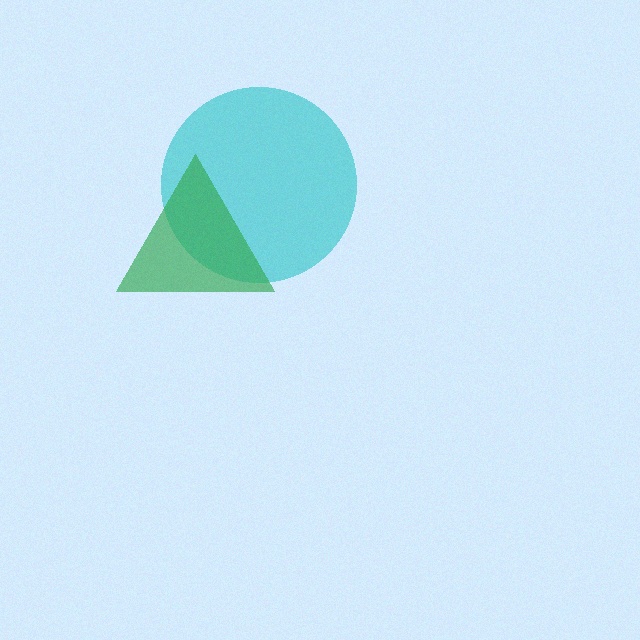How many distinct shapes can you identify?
There are 2 distinct shapes: a cyan circle, a green triangle.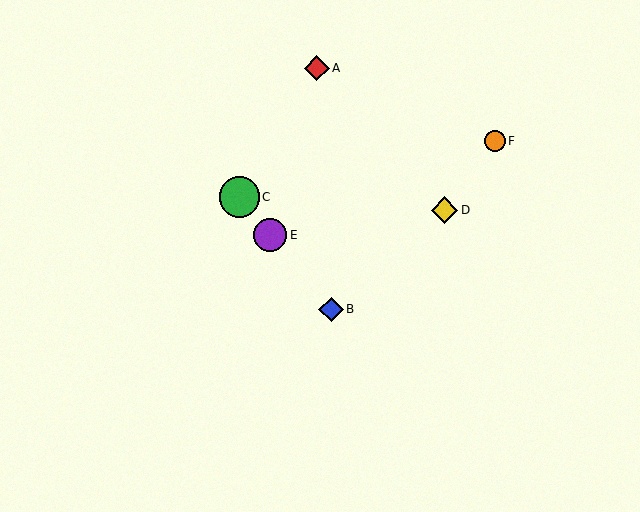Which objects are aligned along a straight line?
Objects B, C, E are aligned along a straight line.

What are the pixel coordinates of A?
Object A is at (317, 68).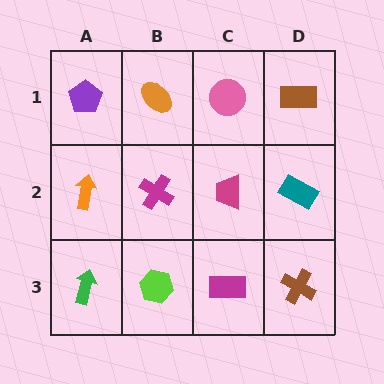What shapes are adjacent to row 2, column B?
An orange ellipse (row 1, column B), a lime hexagon (row 3, column B), an orange arrow (row 2, column A), a magenta trapezoid (row 2, column C).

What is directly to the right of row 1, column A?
An orange ellipse.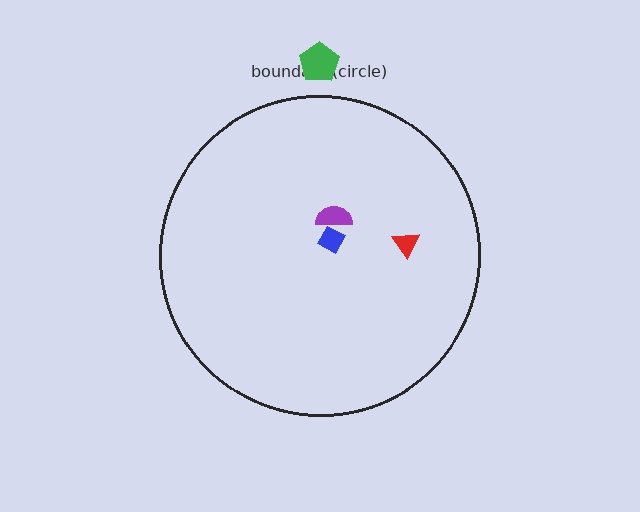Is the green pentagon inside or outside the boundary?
Outside.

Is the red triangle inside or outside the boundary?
Inside.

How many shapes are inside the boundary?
3 inside, 1 outside.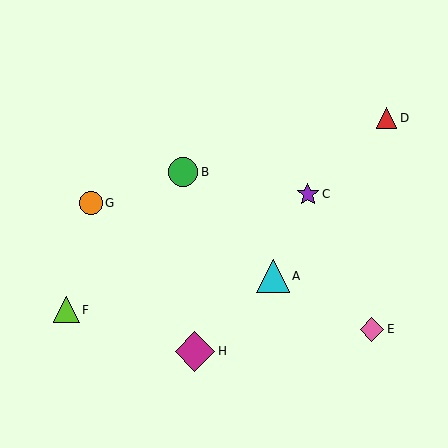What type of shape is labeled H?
Shape H is a magenta diamond.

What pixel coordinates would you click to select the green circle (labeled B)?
Click at (183, 172) to select the green circle B.